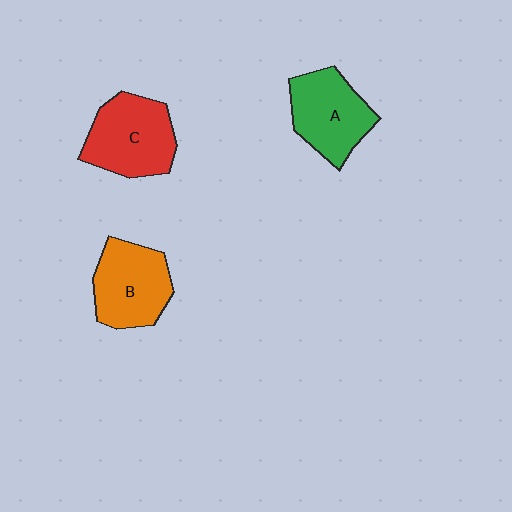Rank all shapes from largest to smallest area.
From largest to smallest: C (red), B (orange), A (green).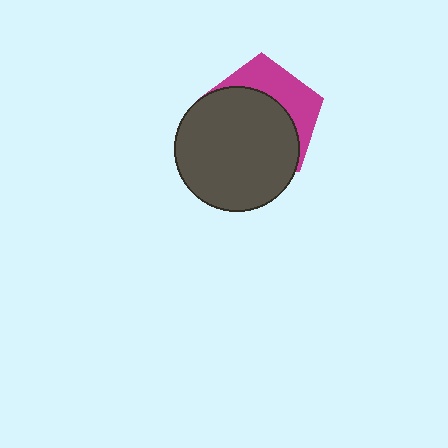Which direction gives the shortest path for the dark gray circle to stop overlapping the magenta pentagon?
Moving toward the lower-left gives the shortest separation.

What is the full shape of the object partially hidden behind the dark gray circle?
The partially hidden object is a magenta pentagon.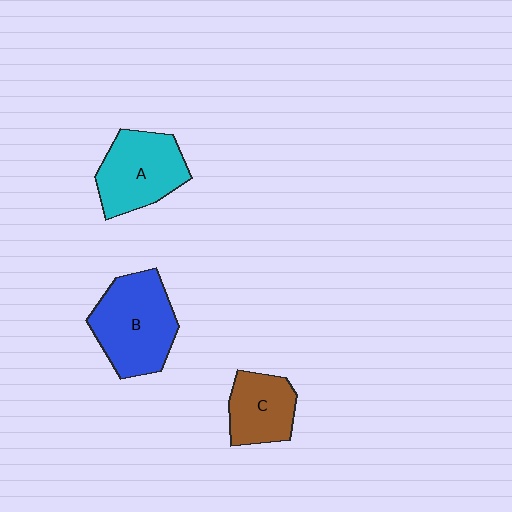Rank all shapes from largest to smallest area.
From largest to smallest: B (blue), A (cyan), C (brown).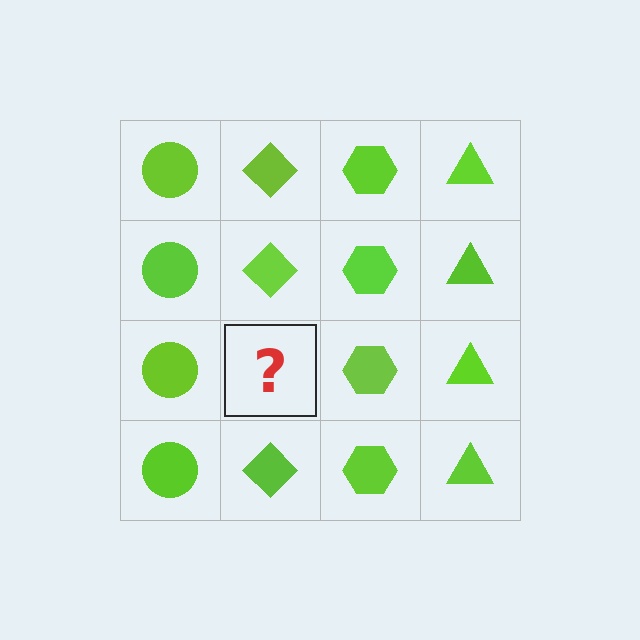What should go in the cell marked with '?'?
The missing cell should contain a lime diamond.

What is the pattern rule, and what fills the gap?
The rule is that each column has a consistent shape. The gap should be filled with a lime diamond.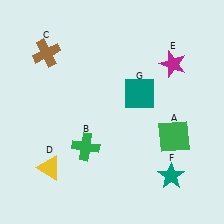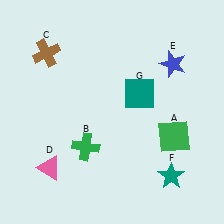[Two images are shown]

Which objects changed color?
D changed from yellow to pink. E changed from magenta to blue.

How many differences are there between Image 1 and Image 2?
There are 2 differences between the two images.